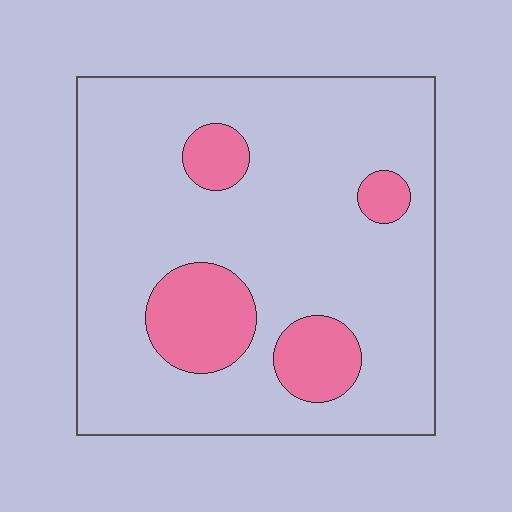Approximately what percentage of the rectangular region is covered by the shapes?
Approximately 15%.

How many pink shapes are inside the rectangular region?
4.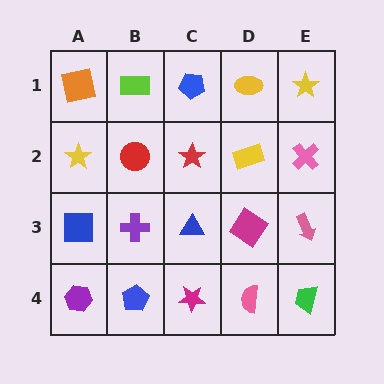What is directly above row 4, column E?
A pink arrow.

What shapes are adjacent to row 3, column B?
A red circle (row 2, column B), a blue pentagon (row 4, column B), a blue square (row 3, column A), a blue triangle (row 3, column C).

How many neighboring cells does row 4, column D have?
3.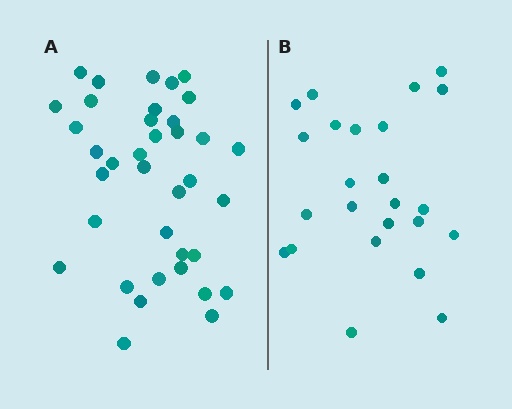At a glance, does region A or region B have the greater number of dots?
Region A (the left region) has more dots.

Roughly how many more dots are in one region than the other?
Region A has approximately 15 more dots than region B.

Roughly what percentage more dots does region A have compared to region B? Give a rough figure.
About 55% more.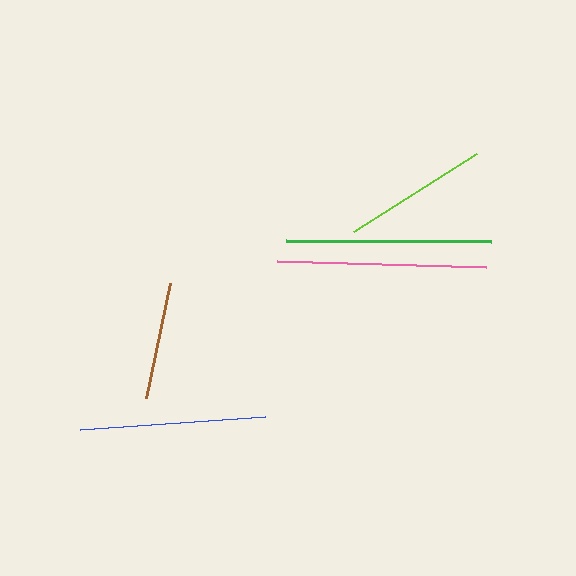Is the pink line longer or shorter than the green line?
The pink line is longer than the green line.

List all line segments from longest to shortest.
From longest to shortest: pink, green, blue, lime, brown.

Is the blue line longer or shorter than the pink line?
The pink line is longer than the blue line.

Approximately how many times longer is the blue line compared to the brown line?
The blue line is approximately 1.6 times the length of the brown line.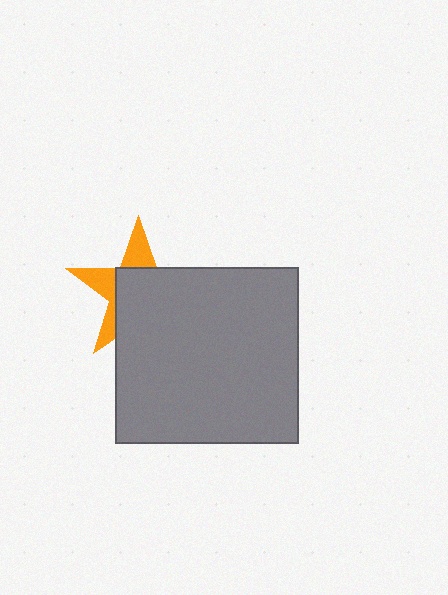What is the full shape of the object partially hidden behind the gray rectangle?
The partially hidden object is an orange star.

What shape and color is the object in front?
The object in front is a gray rectangle.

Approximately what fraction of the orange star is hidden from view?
Roughly 64% of the orange star is hidden behind the gray rectangle.